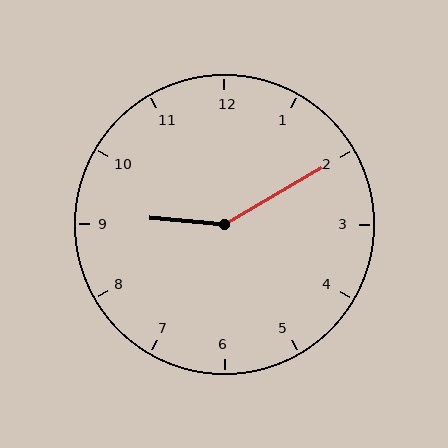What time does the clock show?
9:10.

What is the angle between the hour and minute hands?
Approximately 145 degrees.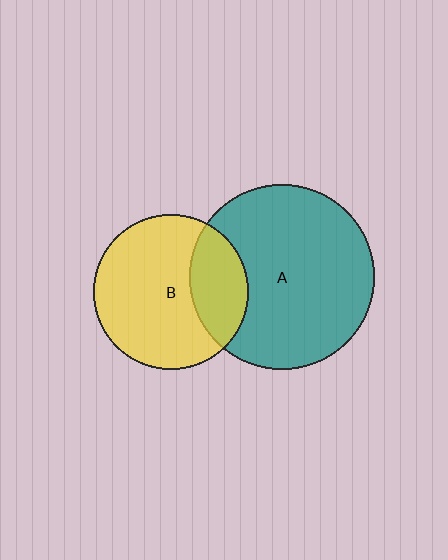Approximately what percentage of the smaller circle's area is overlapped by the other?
Approximately 25%.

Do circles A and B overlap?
Yes.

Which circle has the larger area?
Circle A (teal).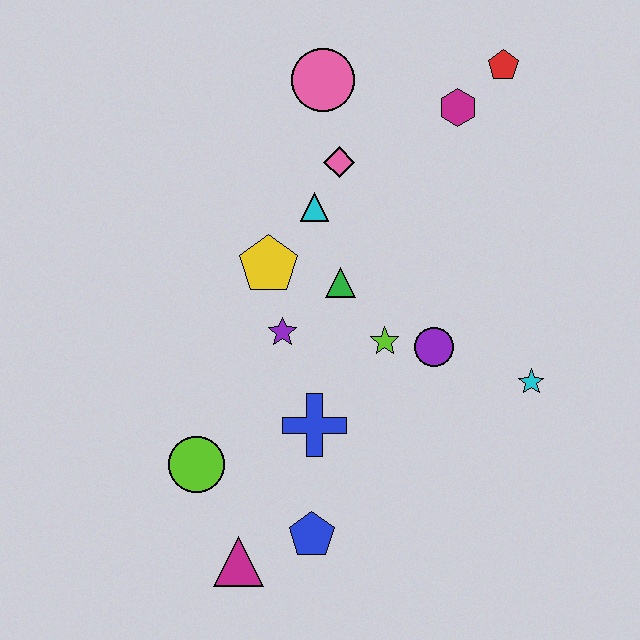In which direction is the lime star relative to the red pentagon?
The lime star is below the red pentagon.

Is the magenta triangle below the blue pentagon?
Yes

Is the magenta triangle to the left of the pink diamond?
Yes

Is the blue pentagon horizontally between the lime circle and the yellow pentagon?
No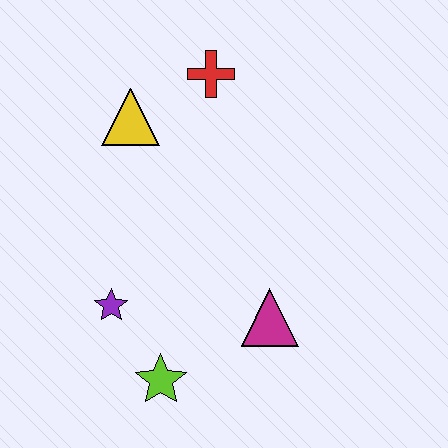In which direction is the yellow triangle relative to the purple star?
The yellow triangle is above the purple star.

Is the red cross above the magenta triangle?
Yes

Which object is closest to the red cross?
The yellow triangle is closest to the red cross.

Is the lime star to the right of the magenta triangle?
No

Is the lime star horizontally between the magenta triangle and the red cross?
No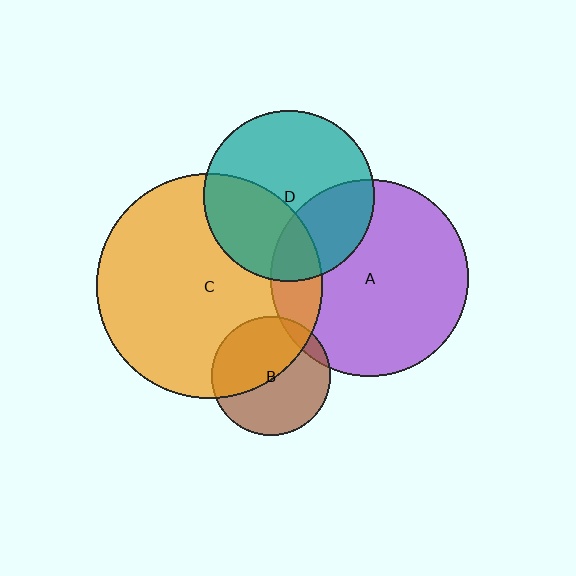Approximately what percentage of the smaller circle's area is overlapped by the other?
Approximately 15%.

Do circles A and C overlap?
Yes.